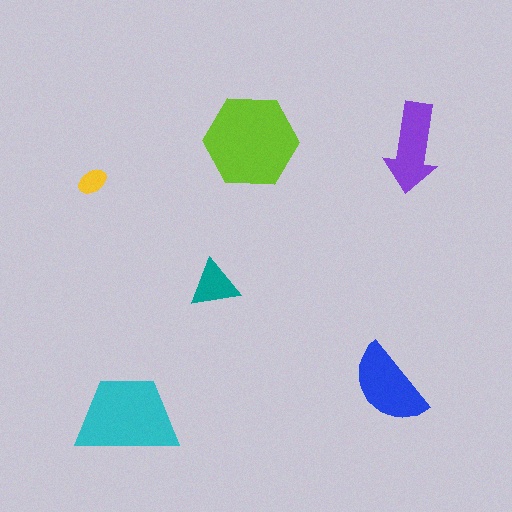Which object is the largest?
The lime hexagon.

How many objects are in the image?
There are 6 objects in the image.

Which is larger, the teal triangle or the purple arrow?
The purple arrow.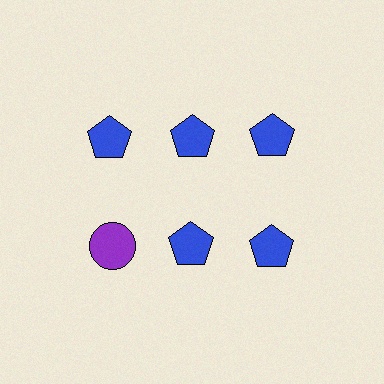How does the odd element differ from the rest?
It differs in both color (purple instead of blue) and shape (circle instead of pentagon).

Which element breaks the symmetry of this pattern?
The purple circle in the second row, leftmost column breaks the symmetry. All other shapes are blue pentagons.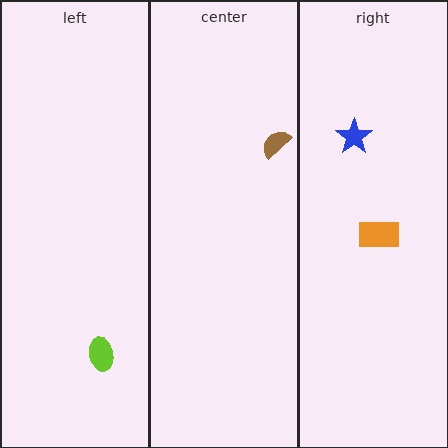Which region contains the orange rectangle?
The right region.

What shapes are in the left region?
The lime ellipse.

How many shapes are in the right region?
2.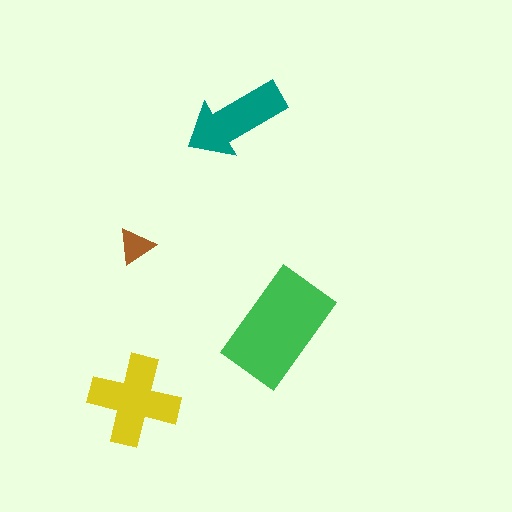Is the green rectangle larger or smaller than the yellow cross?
Larger.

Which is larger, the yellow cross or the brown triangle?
The yellow cross.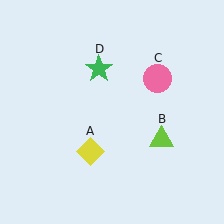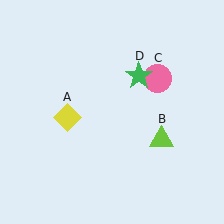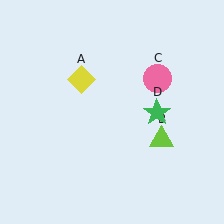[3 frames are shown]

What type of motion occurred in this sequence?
The yellow diamond (object A), green star (object D) rotated clockwise around the center of the scene.